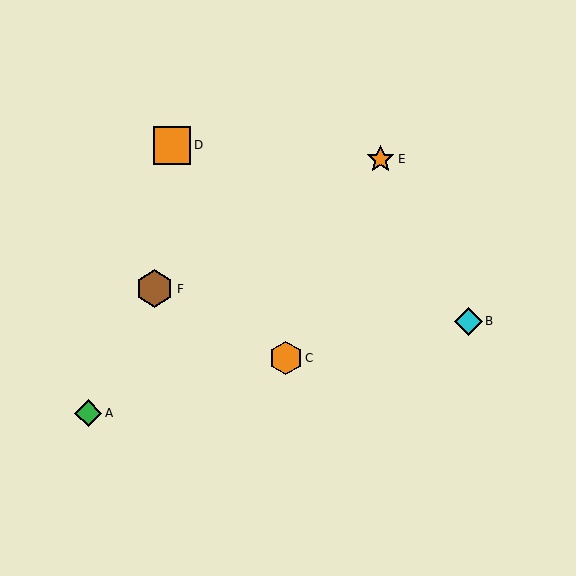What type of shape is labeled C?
Shape C is an orange hexagon.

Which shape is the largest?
The brown hexagon (labeled F) is the largest.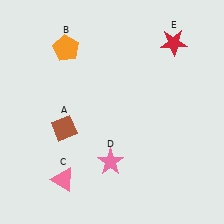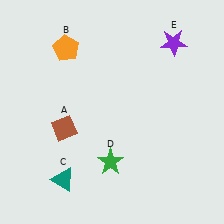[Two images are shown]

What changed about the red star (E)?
In Image 1, E is red. In Image 2, it changed to purple.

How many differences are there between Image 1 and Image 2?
There are 3 differences between the two images.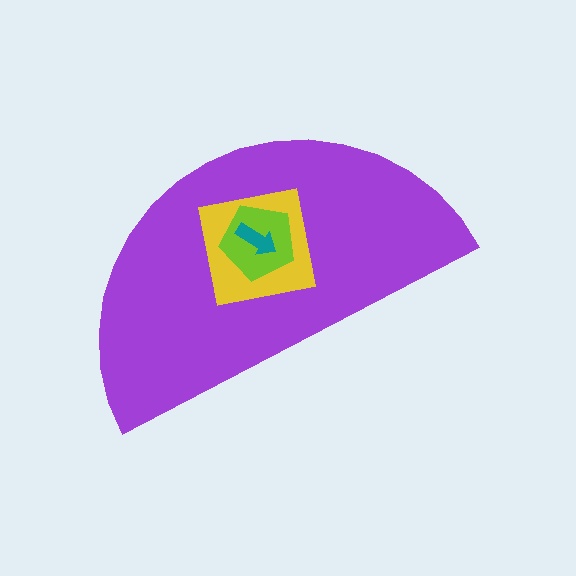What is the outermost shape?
The purple semicircle.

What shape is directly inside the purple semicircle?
The yellow square.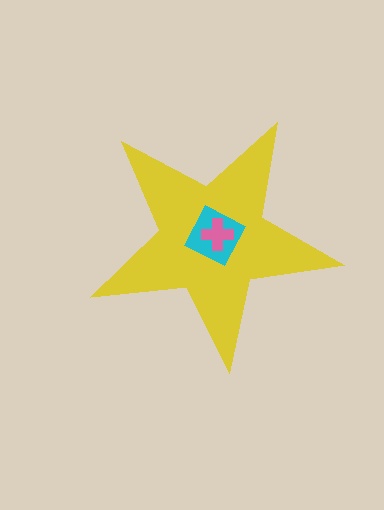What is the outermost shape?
The yellow star.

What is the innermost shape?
The pink cross.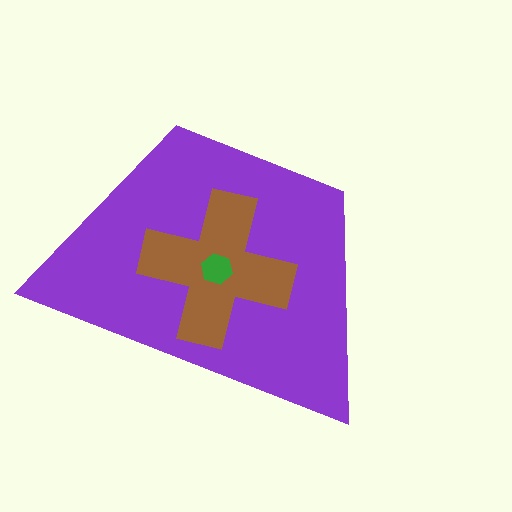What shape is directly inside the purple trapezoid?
The brown cross.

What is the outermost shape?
The purple trapezoid.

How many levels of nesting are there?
3.